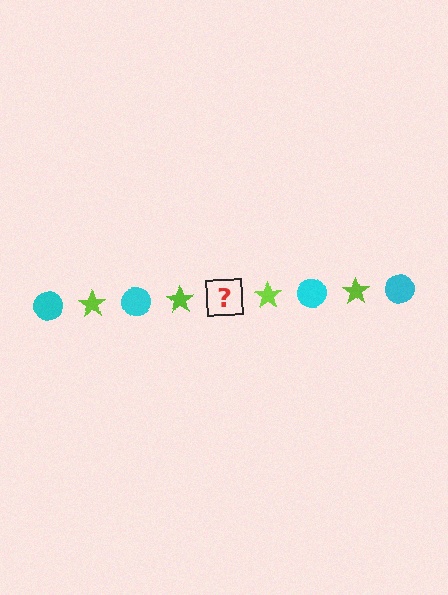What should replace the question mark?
The question mark should be replaced with a cyan circle.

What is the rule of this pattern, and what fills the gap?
The rule is that the pattern alternates between cyan circle and lime star. The gap should be filled with a cyan circle.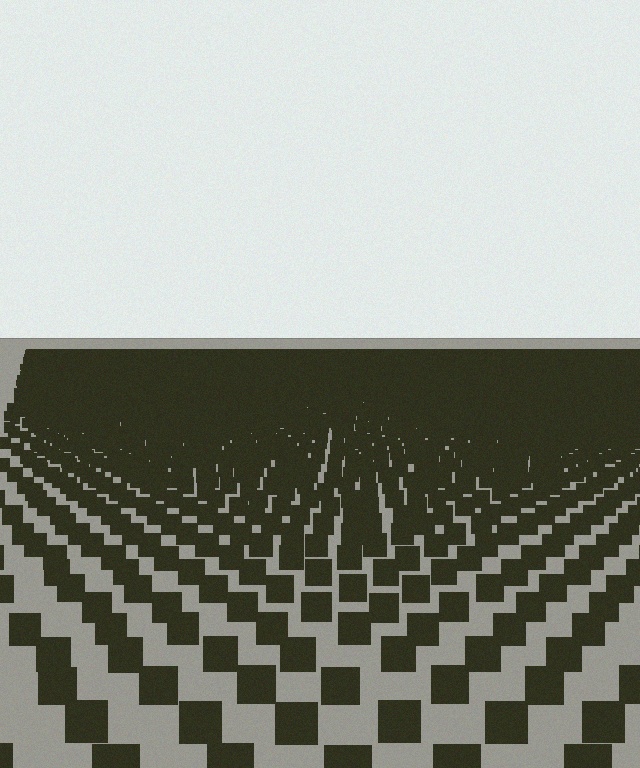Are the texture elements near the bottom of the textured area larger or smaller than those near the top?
Larger. Near the bottom, elements are closer to the viewer and appear at a bigger on-screen size.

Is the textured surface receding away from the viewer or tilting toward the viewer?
The surface is receding away from the viewer. Texture elements get smaller and denser toward the top.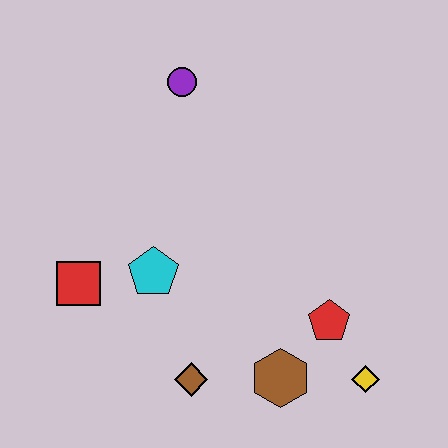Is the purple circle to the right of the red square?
Yes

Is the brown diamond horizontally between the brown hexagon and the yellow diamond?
No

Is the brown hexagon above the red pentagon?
No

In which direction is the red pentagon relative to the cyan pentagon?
The red pentagon is to the right of the cyan pentagon.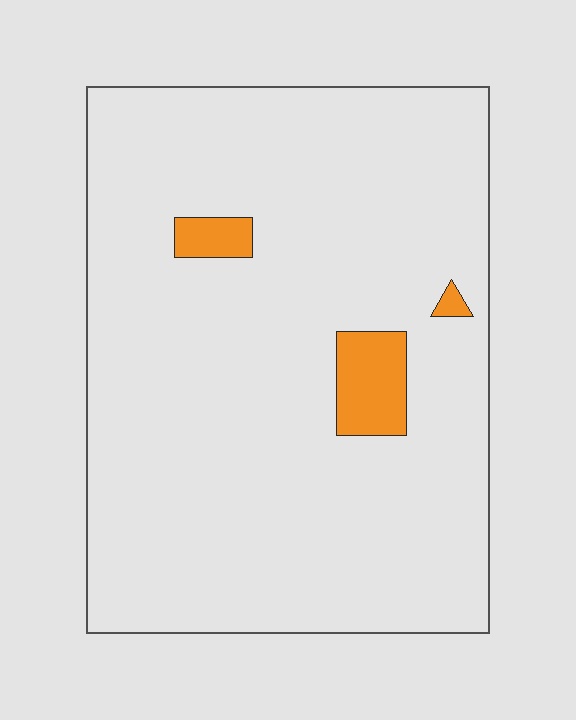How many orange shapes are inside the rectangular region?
3.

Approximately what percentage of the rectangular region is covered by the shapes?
Approximately 5%.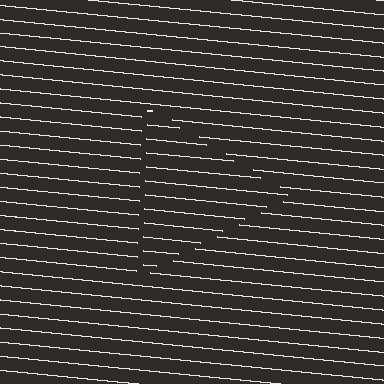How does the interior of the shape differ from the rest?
The interior of the shape contains the same grating, shifted by half a period — the contour is defined by the phase discontinuity where line-ends from the inner and outer gratings abut.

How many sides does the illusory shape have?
3 sides — the line-ends trace a triangle.